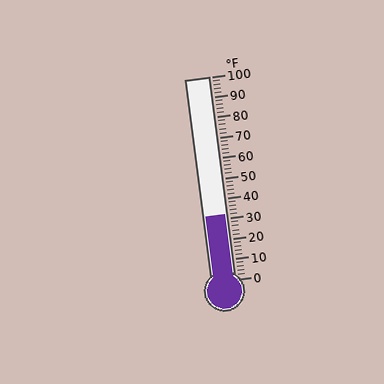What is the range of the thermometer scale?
The thermometer scale ranges from 0°F to 100°F.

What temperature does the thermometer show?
The thermometer shows approximately 32°F.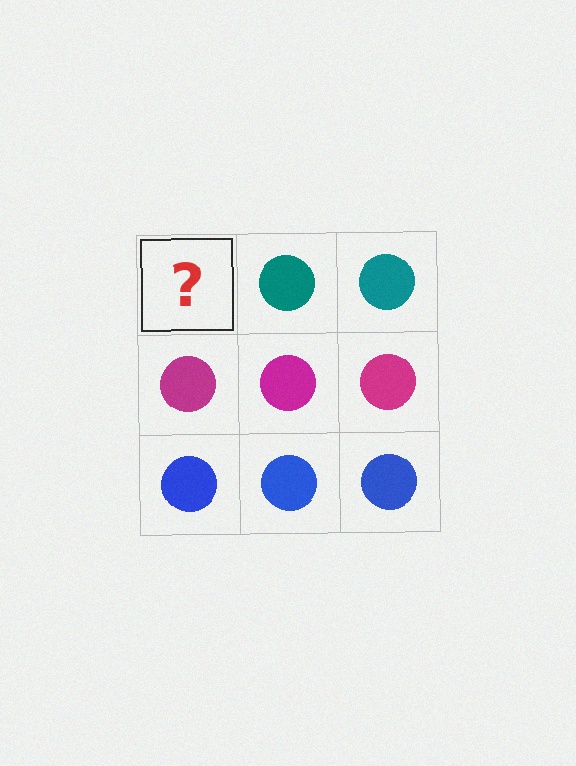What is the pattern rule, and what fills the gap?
The rule is that each row has a consistent color. The gap should be filled with a teal circle.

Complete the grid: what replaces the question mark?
The question mark should be replaced with a teal circle.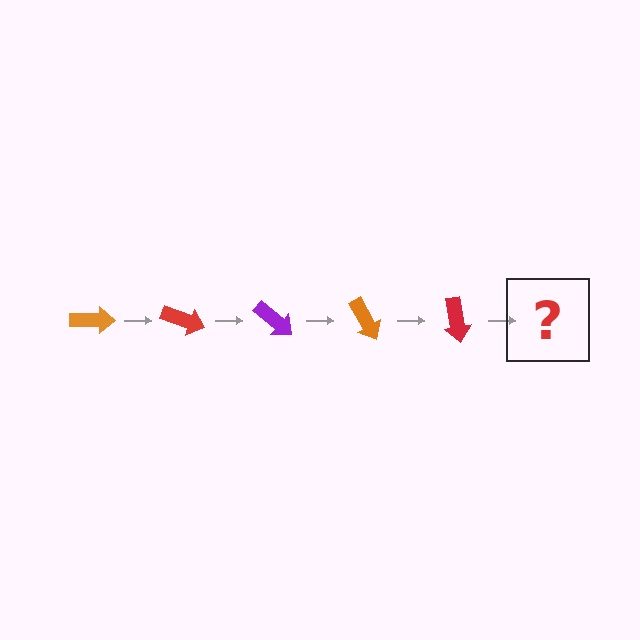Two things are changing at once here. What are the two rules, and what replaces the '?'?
The two rules are that it rotates 20 degrees each step and the color cycles through orange, red, and purple. The '?' should be a purple arrow, rotated 100 degrees from the start.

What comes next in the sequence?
The next element should be a purple arrow, rotated 100 degrees from the start.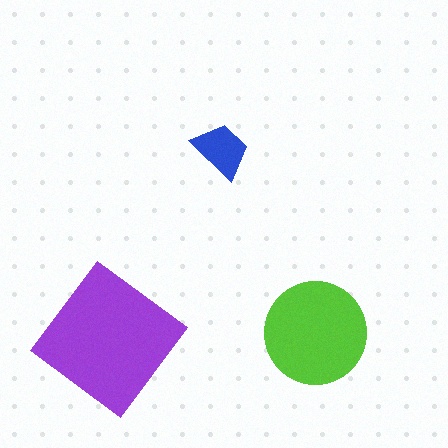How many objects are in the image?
There are 3 objects in the image.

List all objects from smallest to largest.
The blue trapezoid, the lime circle, the purple diamond.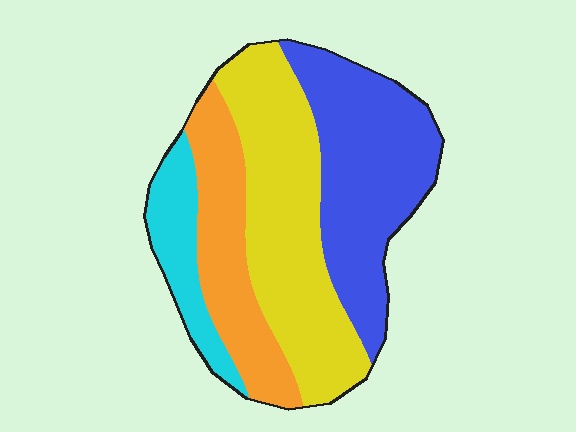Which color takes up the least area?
Cyan, at roughly 10%.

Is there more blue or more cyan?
Blue.